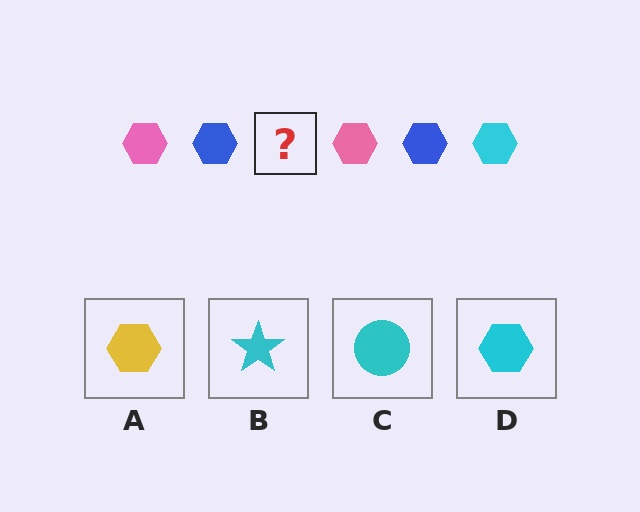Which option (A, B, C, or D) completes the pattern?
D.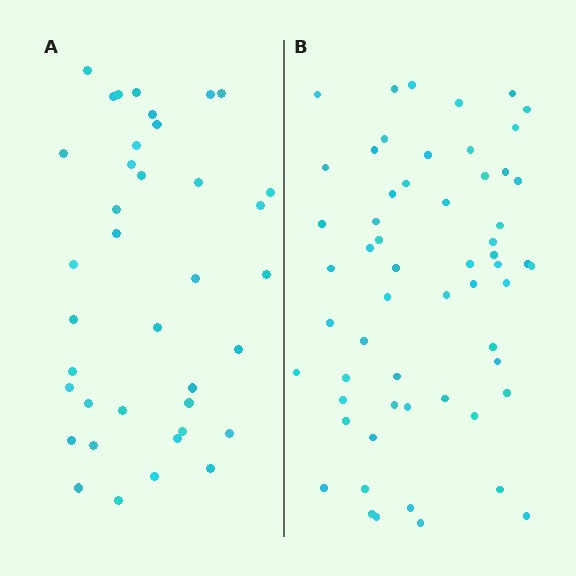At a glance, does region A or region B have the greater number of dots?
Region B (the right region) has more dots.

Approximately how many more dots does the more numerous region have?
Region B has approximately 20 more dots than region A.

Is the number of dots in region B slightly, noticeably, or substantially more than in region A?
Region B has substantially more. The ratio is roughly 1.5 to 1.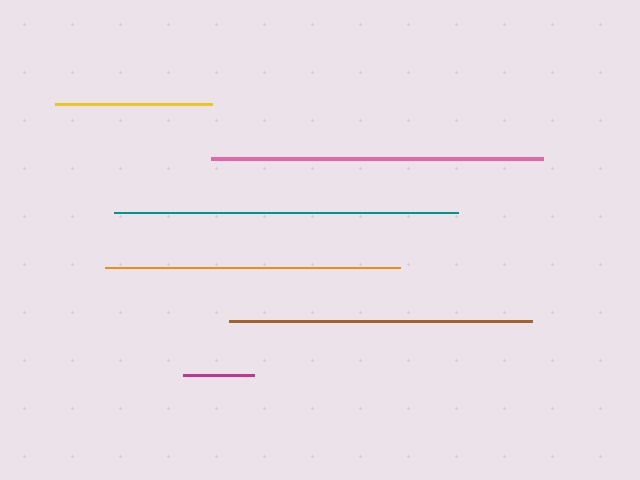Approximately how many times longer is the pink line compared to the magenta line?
The pink line is approximately 4.7 times the length of the magenta line.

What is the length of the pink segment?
The pink segment is approximately 332 pixels long.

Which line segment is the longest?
The teal line is the longest at approximately 344 pixels.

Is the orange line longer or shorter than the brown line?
The brown line is longer than the orange line.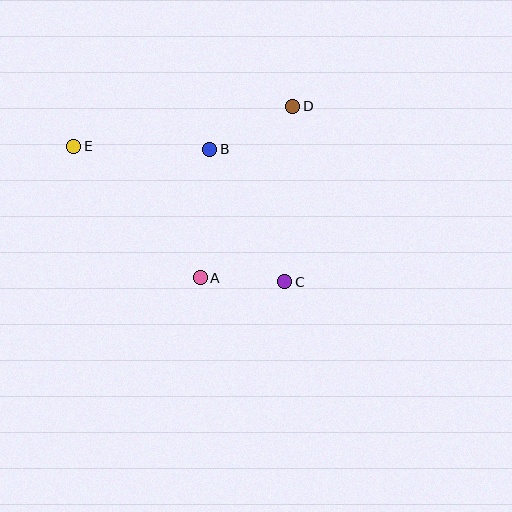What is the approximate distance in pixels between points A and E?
The distance between A and E is approximately 183 pixels.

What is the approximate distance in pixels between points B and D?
The distance between B and D is approximately 93 pixels.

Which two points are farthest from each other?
Points C and E are farthest from each other.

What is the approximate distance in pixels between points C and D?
The distance between C and D is approximately 176 pixels.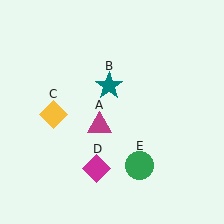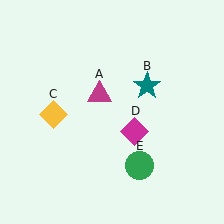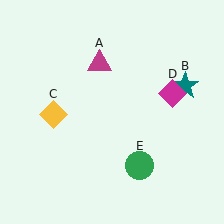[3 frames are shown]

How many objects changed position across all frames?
3 objects changed position: magenta triangle (object A), teal star (object B), magenta diamond (object D).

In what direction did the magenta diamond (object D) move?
The magenta diamond (object D) moved up and to the right.